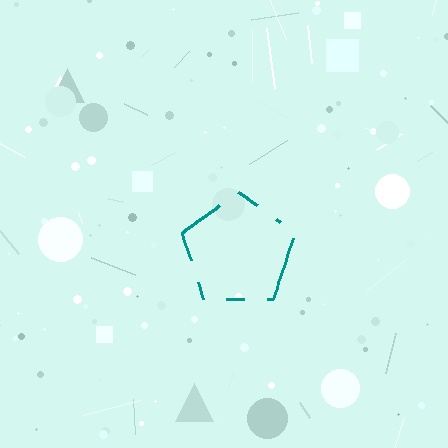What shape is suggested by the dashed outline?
The dashed outline suggests a pentagon.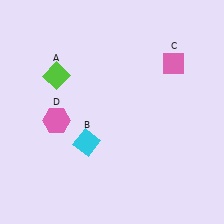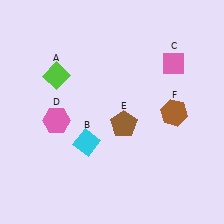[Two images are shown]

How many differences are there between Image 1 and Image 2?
There are 2 differences between the two images.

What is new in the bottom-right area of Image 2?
A brown pentagon (E) was added in the bottom-right area of Image 2.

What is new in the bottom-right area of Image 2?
A brown hexagon (F) was added in the bottom-right area of Image 2.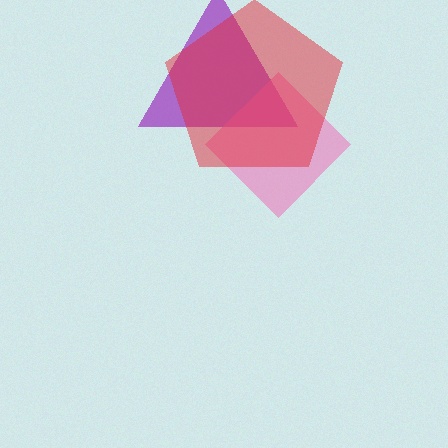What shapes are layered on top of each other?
The layered shapes are: a purple triangle, a pink diamond, a red pentagon.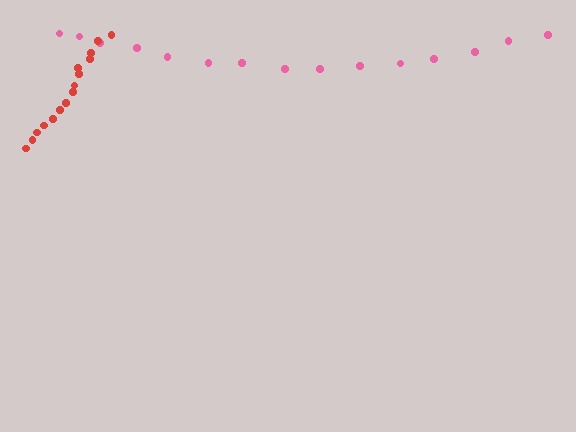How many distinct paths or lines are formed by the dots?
There are 2 distinct paths.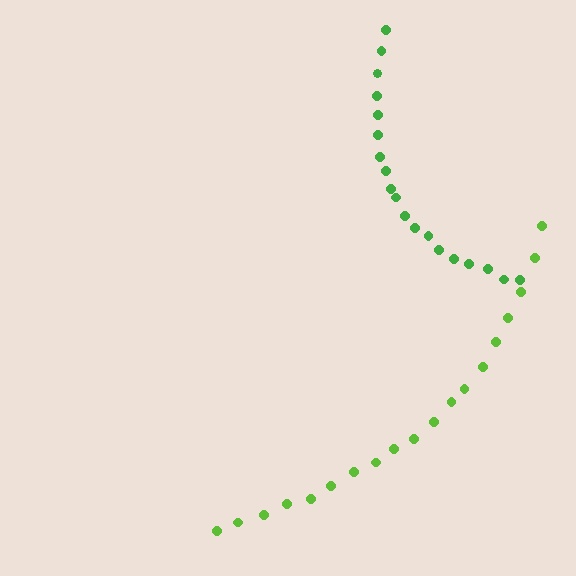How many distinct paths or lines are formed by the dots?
There are 2 distinct paths.